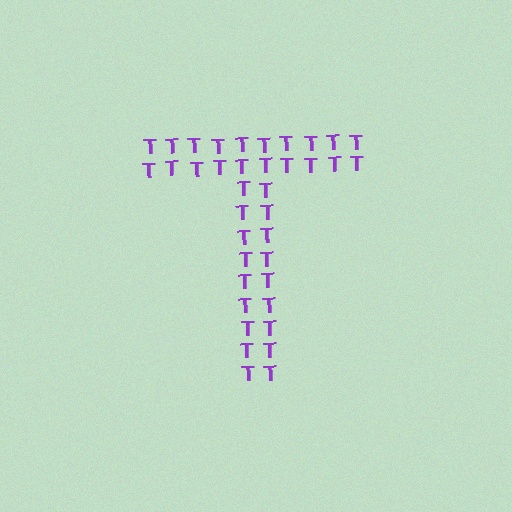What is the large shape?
The large shape is the letter T.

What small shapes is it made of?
It is made of small letter T's.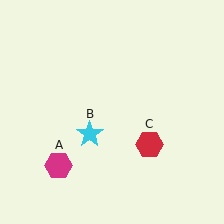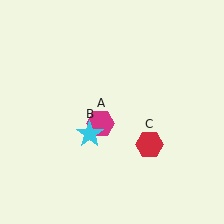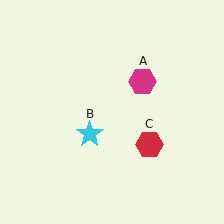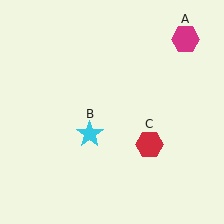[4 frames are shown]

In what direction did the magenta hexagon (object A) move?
The magenta hexagon (object A) moved up and to the right.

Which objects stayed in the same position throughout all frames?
Cyan star (object B) and red hexagon (object C) remained stationary.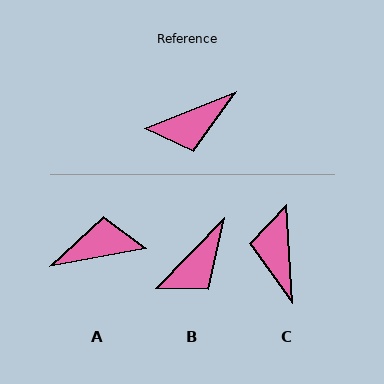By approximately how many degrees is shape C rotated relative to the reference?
Approximately 108 degrees clockwise.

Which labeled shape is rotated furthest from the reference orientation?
A, about 169 degrees away.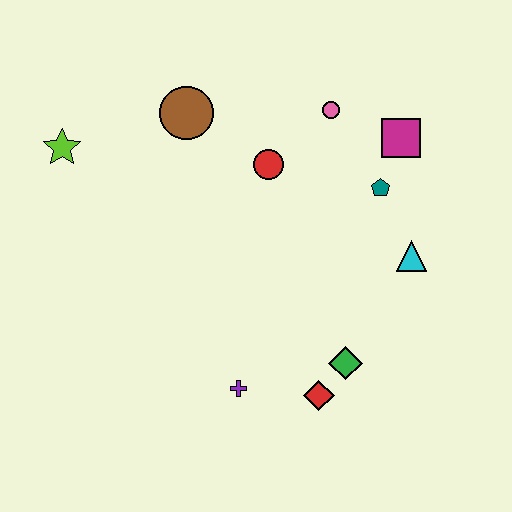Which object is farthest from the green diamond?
The lime star is farthest from the green diamond.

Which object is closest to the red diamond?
The green diamond is closest to the red diamond.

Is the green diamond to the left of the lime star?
No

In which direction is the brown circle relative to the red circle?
The brown circle is to the left of the red circle.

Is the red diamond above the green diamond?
No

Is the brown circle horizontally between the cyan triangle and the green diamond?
No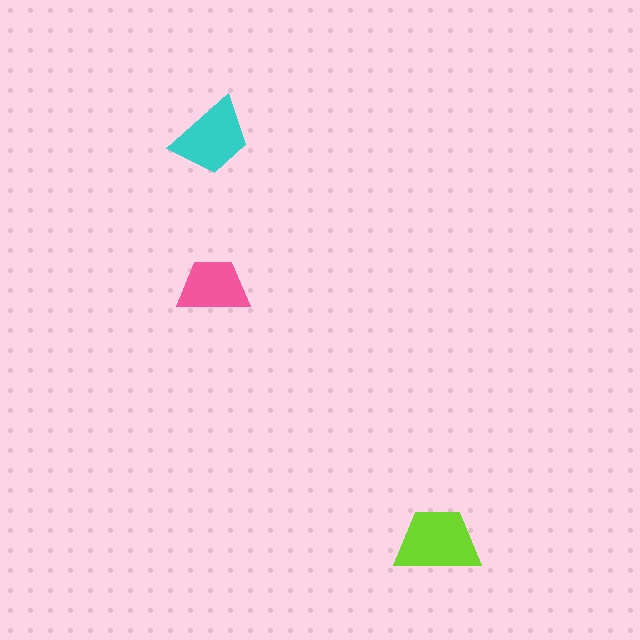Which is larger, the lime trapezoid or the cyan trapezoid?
The lime one.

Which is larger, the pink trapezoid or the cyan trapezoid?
The cyan one.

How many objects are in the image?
There are 3 objects in the image.